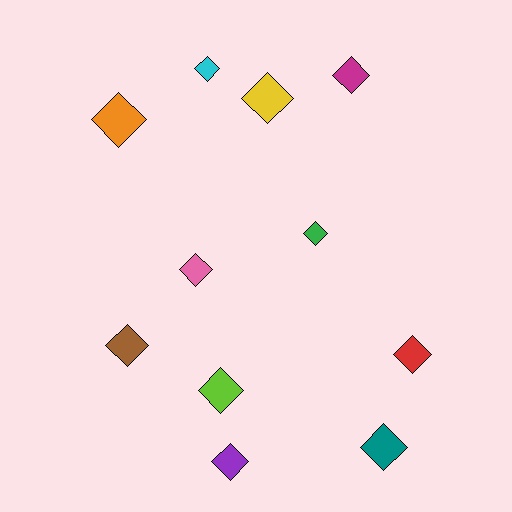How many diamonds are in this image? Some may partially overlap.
There are 11 diamonds.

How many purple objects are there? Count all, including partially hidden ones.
There is 1 purple object.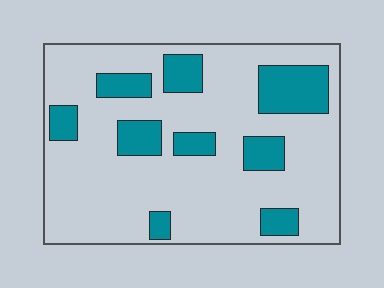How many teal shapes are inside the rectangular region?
9.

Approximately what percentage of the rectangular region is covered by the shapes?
Approximately 20%.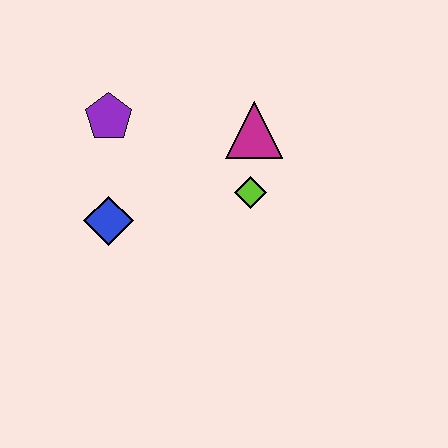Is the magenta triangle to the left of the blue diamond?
No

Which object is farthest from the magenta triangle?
The blue diamond is farthest from the magenta triangle.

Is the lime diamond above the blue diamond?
Yes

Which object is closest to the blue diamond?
The purple pentagon is closest to the blue diamond.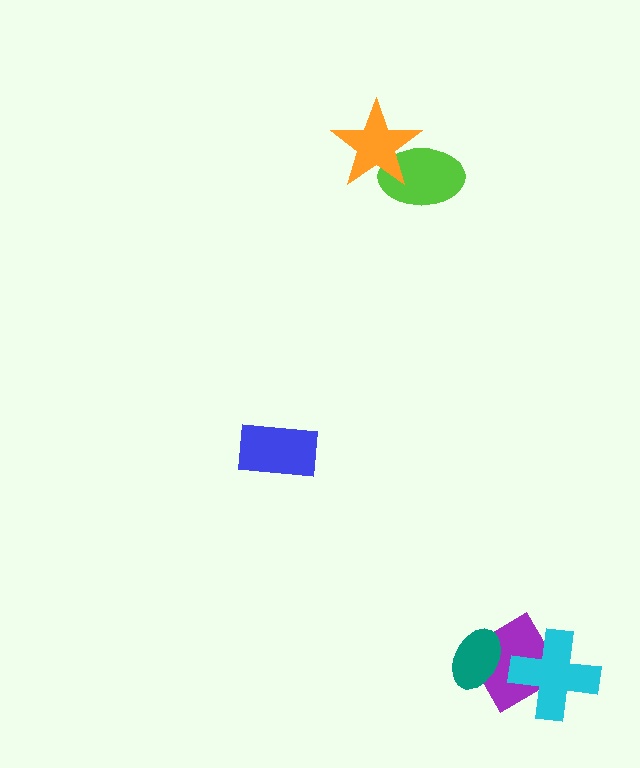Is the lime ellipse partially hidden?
Yes, it is partially covered by another shape.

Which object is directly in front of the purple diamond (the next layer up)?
The teal ellipse is directly in front of the purple diamond.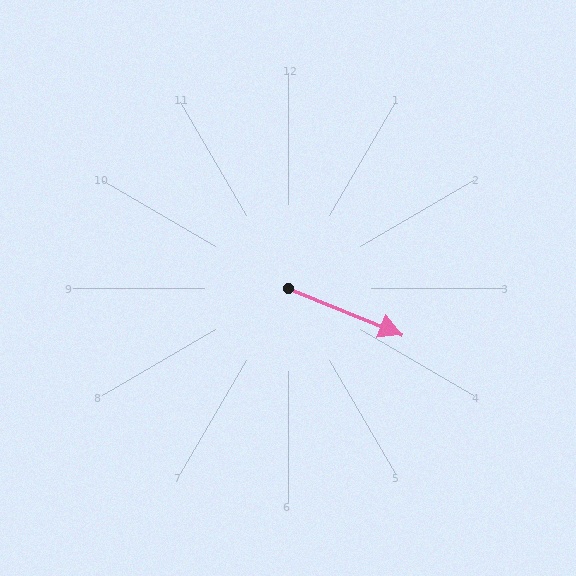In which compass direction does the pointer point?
East.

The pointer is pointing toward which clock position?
Roughly 4 o'clock.